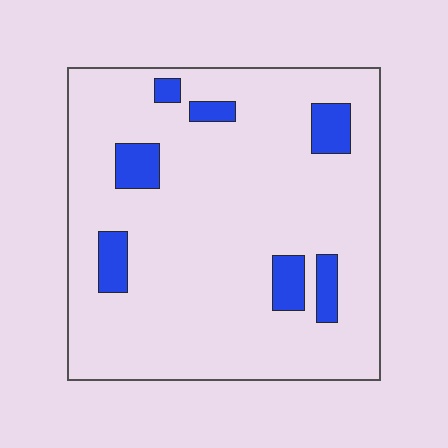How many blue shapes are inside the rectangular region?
7.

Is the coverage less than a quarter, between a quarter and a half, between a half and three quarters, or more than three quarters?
Less than a quarter.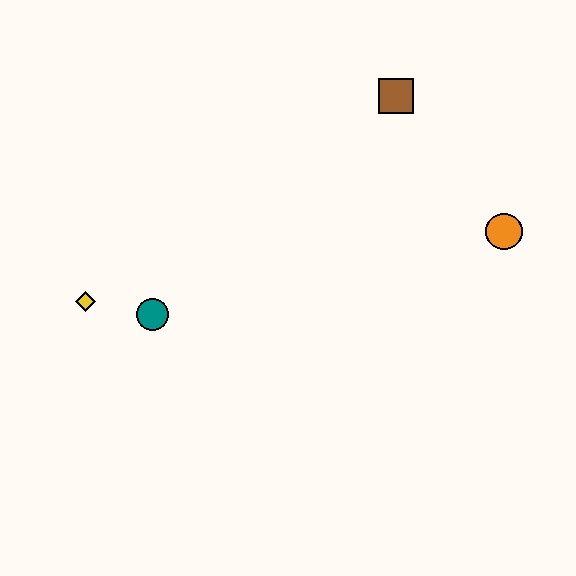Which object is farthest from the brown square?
The yellow diamond is farthest from the brown square.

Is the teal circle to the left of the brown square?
Yes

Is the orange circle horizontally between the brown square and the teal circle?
No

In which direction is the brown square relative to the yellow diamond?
The brown square is to the right of the yellow diamond.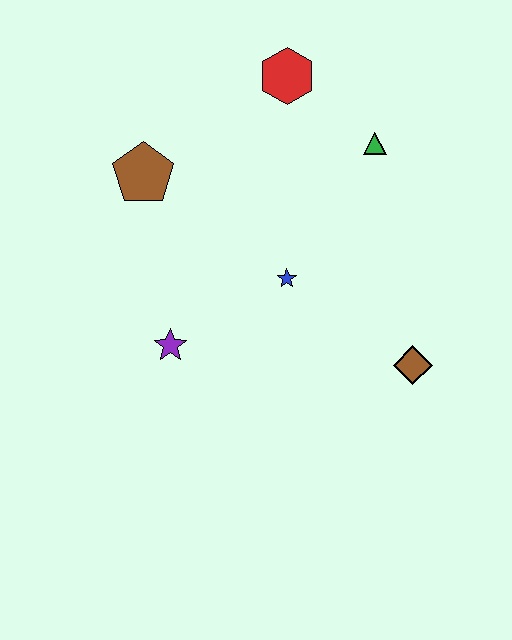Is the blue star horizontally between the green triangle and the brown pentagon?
Yes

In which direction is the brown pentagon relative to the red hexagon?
The brown pentagon is to the left of the red hexagon.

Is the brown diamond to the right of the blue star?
Yes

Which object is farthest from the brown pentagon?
The brown diamond is farthest from the brown pentagon.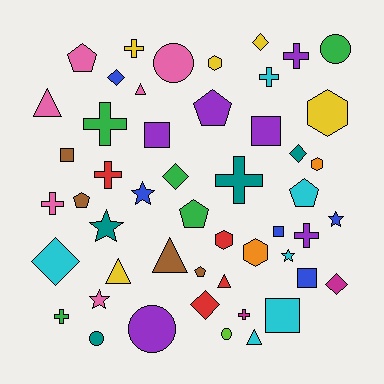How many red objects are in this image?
There are 4 red objects.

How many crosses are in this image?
There are 10 crosses.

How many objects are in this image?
There are 50 objects.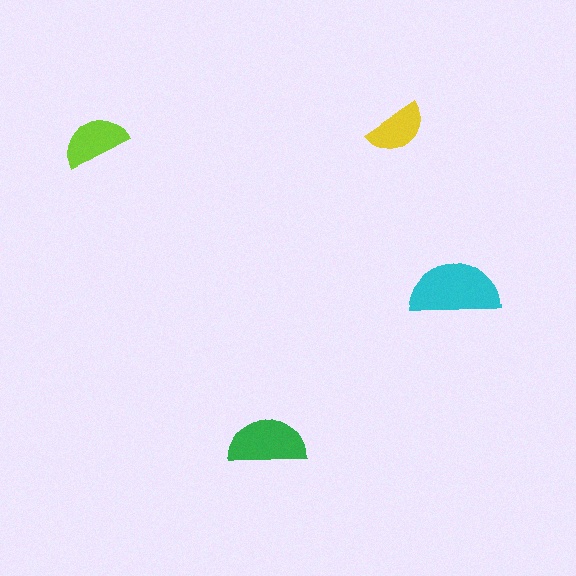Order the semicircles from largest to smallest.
the cyan one, the green one, the lime one, the yellow one.